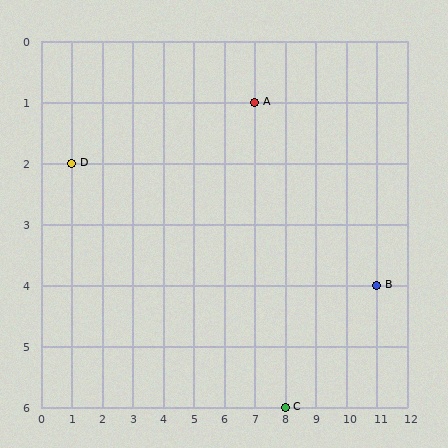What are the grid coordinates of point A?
Point A is at grid coordinates (7, 1).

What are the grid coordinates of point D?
Point D is at grid coordinates (1, 2).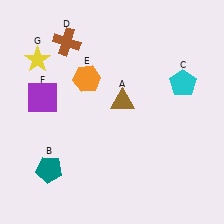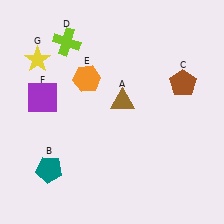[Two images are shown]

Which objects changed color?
C changed from cyan to brown. D changed from brown to lime.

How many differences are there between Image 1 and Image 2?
There are 2 differences between the two images.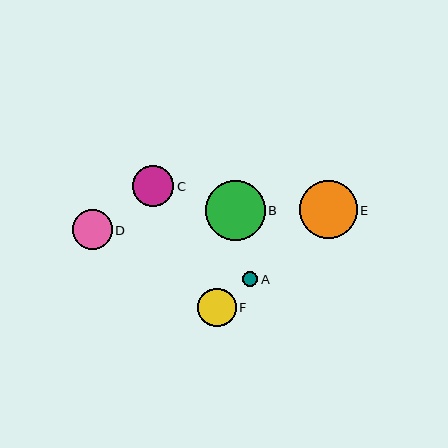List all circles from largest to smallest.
From largest to smallest: B, E, C, D, F, A.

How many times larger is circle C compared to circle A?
Circle C is approximately 2.7 times the size of circle A.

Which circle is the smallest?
Circle A is the smallest with a size of approximately 15 pixels.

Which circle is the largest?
Circle B is the largest with a size of approximately 60 pixels.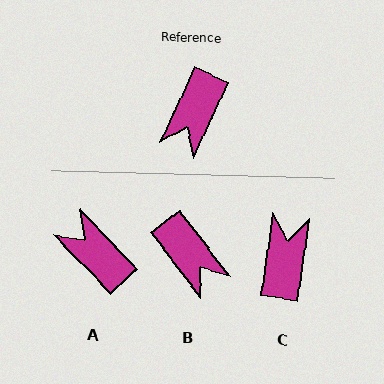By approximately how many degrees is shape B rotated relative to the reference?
Approximately 62 degrees counter-clockwise.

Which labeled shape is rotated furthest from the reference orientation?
C, about 163 degrees away.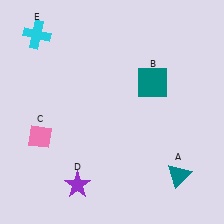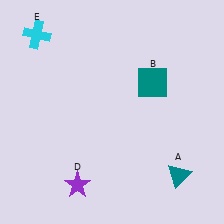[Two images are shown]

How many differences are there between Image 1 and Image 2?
There is 1 difference between the two images.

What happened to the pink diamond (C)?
The pink diamond (C) was removed in Image 2. It was in the bottom-left area of Image 1.